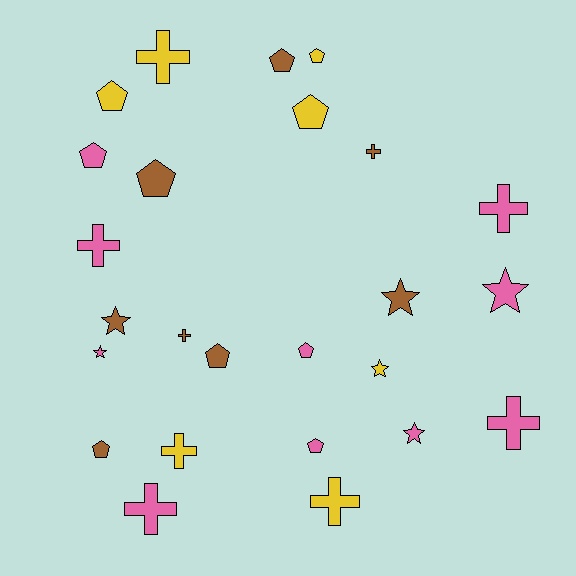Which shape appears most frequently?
Pentagon, with 10 objects.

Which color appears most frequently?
Pink, with 10 objects.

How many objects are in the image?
There are 25 objects.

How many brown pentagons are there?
There are 4 brown pentagons.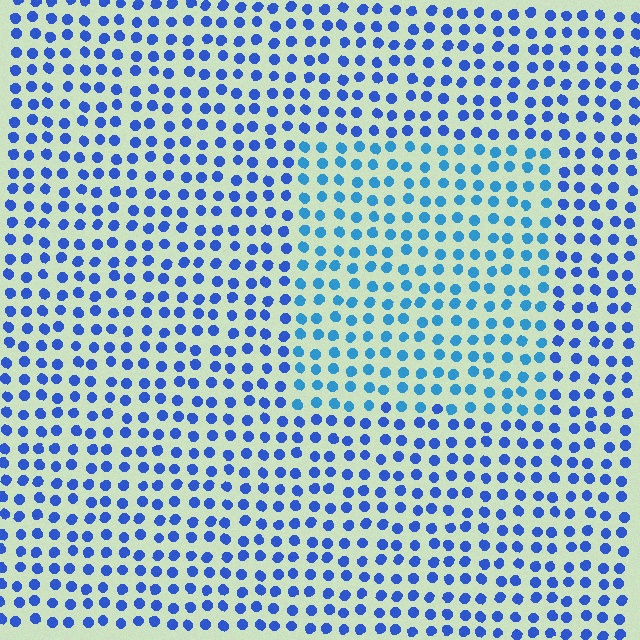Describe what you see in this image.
The image is filled with small blue elements in a uniform arrangement. A rectangle-shaped region is visible where the elements are tinted to a slightly different hue, forming a subtle color boundary.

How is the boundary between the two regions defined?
The boundary is defined purely by a slight shift in hue (about 24 degrees). Spacing, size, and orientation are identical on both sides.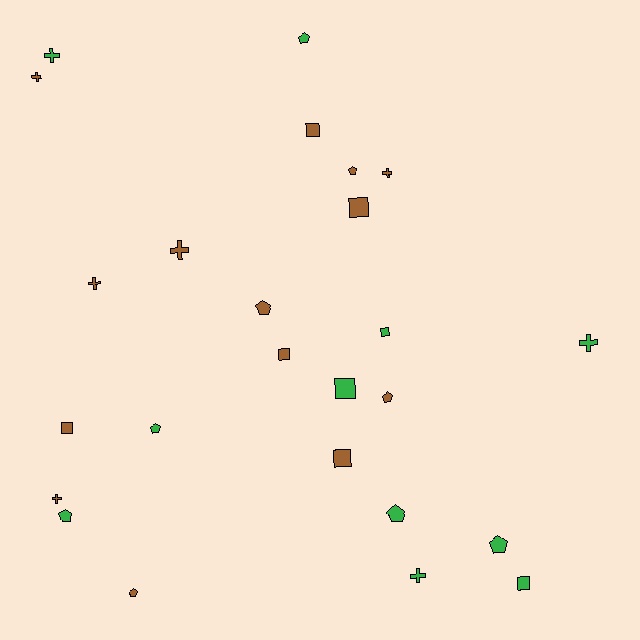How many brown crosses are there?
There are 5 brown crosses.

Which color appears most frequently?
Brown, with 14 objects.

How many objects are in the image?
There are 25 objects.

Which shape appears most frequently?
Pentagon, with 9 objects.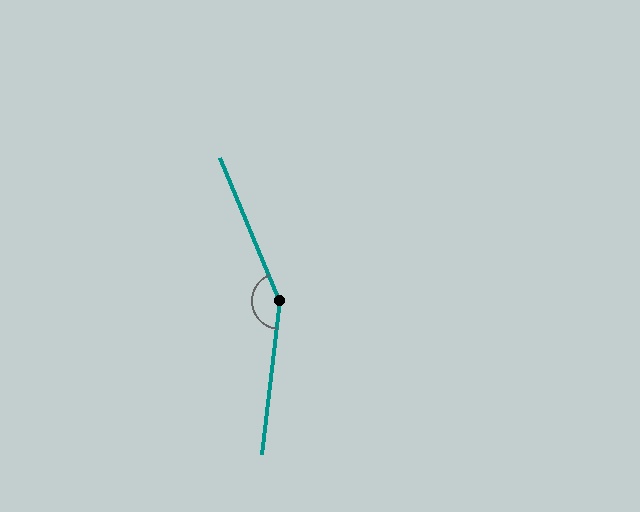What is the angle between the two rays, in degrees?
Approximately 151 degrees.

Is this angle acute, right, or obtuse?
It is obtuse.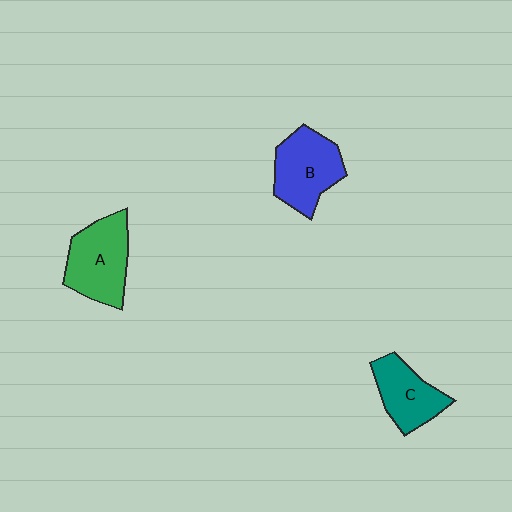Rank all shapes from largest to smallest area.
From largest to smallest: A (green), B (blue), C (teal).